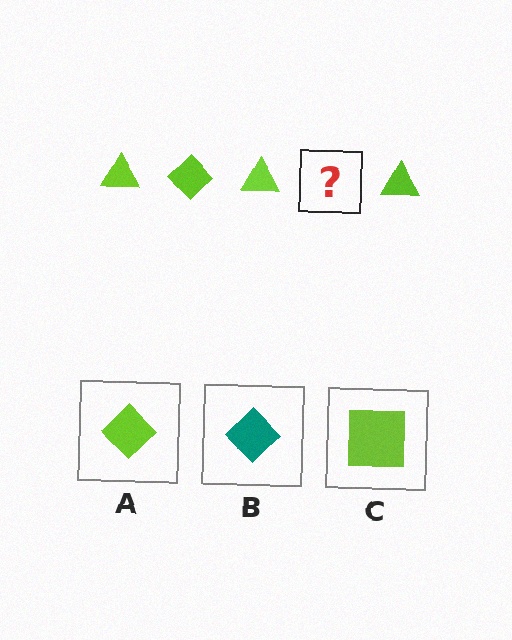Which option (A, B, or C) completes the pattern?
A.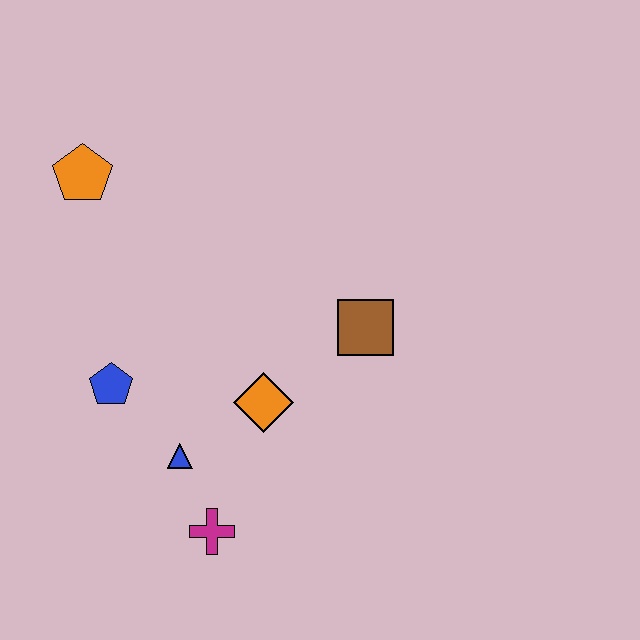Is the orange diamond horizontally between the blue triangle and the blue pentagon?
No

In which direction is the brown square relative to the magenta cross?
The brown square is above the magenta cross.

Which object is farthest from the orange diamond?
The orange pentagon is farthest from the orange diamond.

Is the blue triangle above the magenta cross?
Yes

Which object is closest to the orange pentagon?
The blue pentagon is closest to the orange pentagon.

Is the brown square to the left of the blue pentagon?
No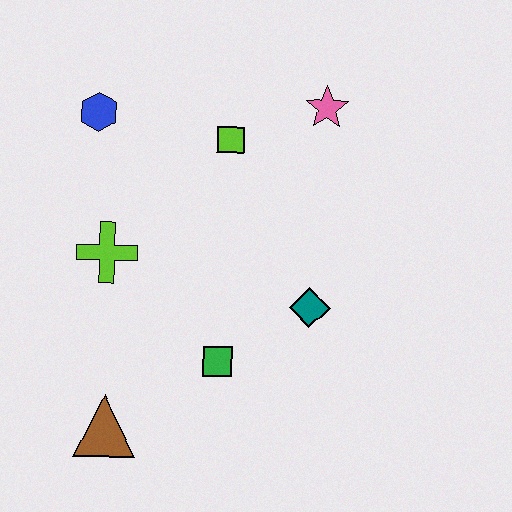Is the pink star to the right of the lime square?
Yes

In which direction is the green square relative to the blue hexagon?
The green square is below the blue hexagon.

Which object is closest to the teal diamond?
The green square is closest to the teal diamond.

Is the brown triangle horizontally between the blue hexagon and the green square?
Yes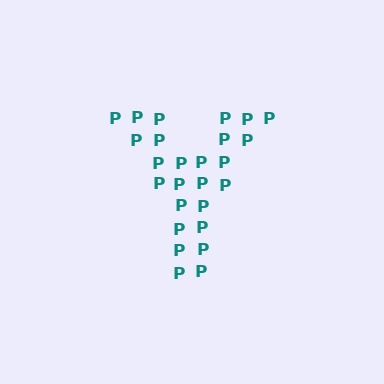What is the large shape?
The large shape is the letter Y.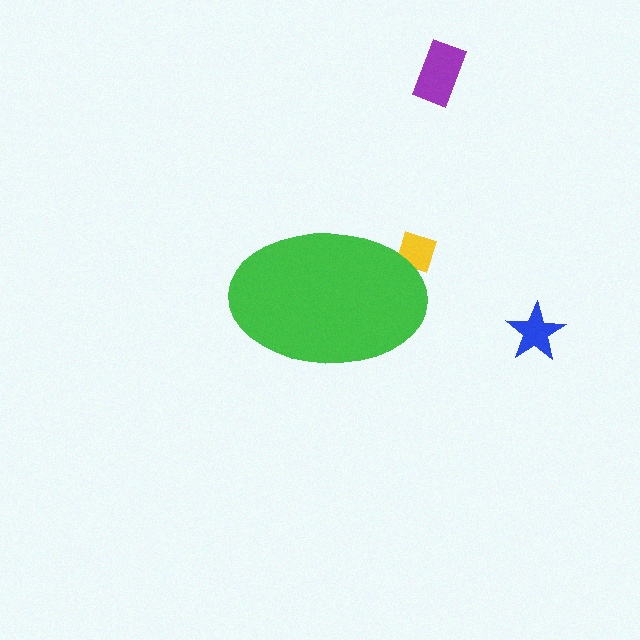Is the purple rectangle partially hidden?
No, the purple rectangle is fully visible.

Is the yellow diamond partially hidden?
Yes, the yellow diamond is partially hidden behind the green ellipse.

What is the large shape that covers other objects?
A green ellipse.